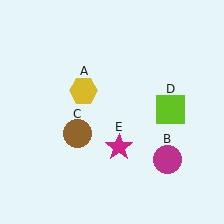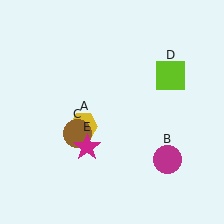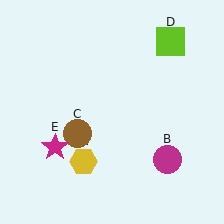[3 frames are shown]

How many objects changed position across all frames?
3 objects changed position: yellow hexagon (object A), lime square (object D), magenta star (object E).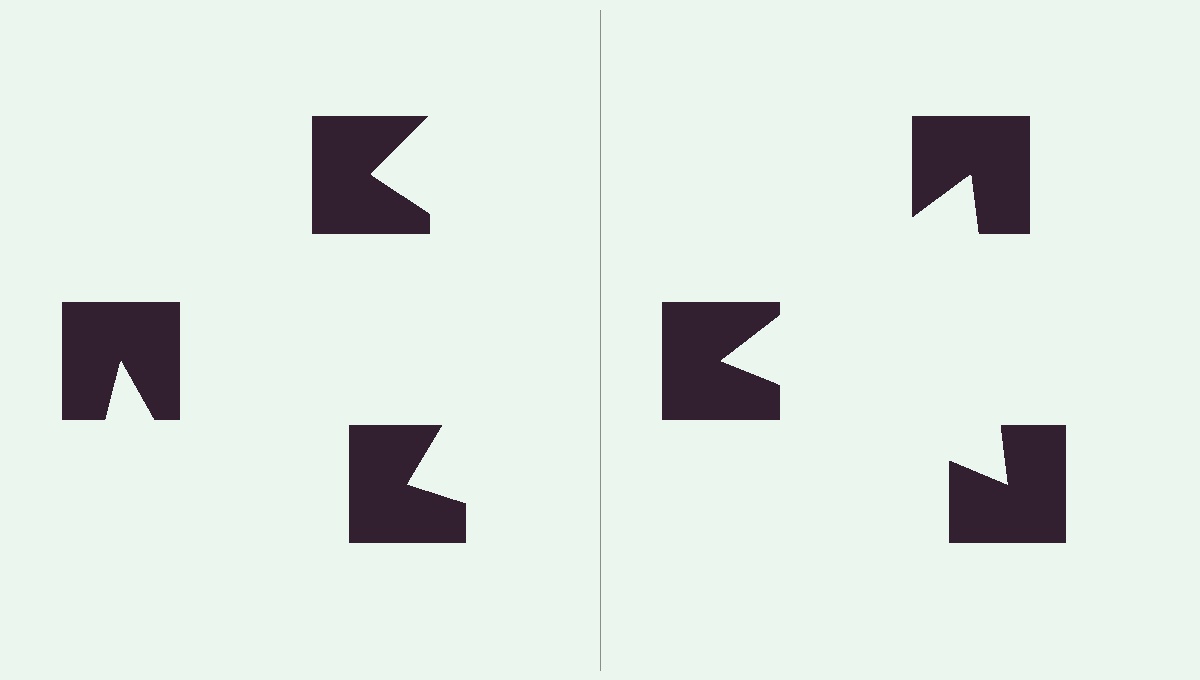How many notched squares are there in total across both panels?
6 — 3 on each side.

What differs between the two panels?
The notched squares are positioned identically on both sides; only the wedge orientations differ. On the right they align to a triangle; on the left they are misaligned.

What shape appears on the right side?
An illusory triangle.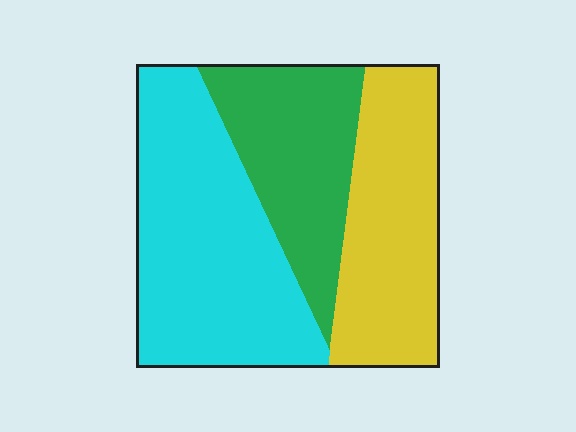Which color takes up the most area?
Cyan, at roughly 45%.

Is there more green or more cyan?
Cyan.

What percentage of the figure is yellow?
Yellow takes up between a quarter and a half of the figure.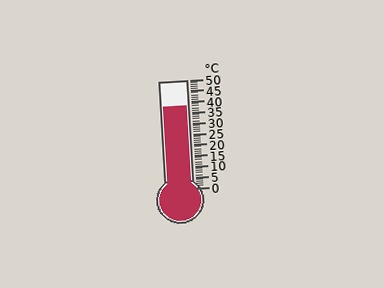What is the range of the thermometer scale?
The thermometer scale ranges from 0°C to 50°C.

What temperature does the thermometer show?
The thermometer shows approximately 38°C.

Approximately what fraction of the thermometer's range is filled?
The thermometer is filled to approximately 75% of its range.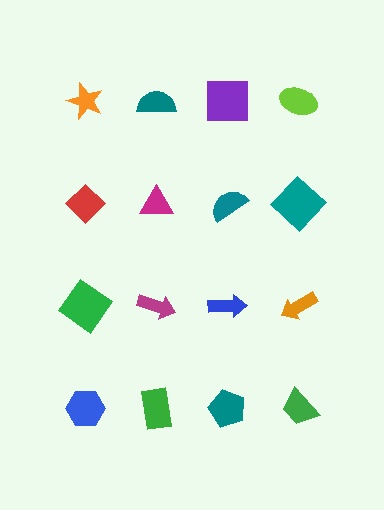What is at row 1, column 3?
A purple square.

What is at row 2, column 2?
A magenta triangle.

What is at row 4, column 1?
A blue hexagon.